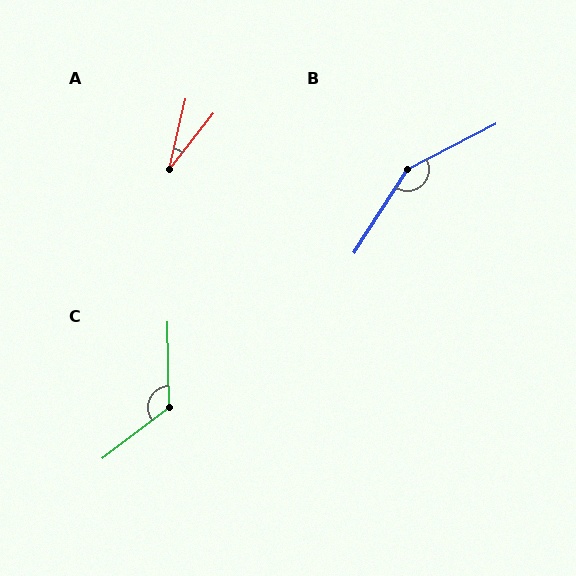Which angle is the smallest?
A, at approximately 26 degrees.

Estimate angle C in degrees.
Approximately 126 degrees.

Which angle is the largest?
B, at approximately 150 degrees.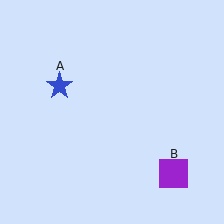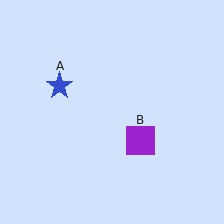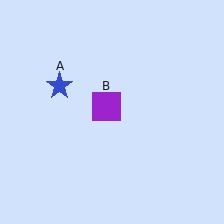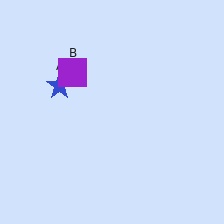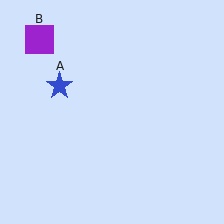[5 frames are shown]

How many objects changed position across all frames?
1 object changed position: purple square (object B).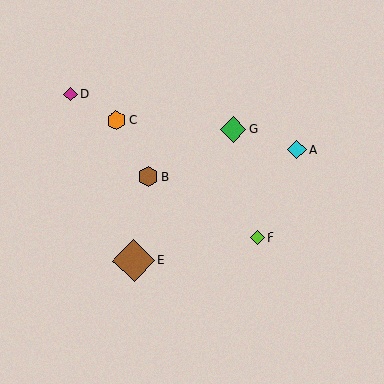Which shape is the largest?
The brown diamond (labeled E) is the largest.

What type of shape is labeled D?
Shape D is a magenta diamond.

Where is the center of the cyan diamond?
The center of the cyan diamond is at (297, 150).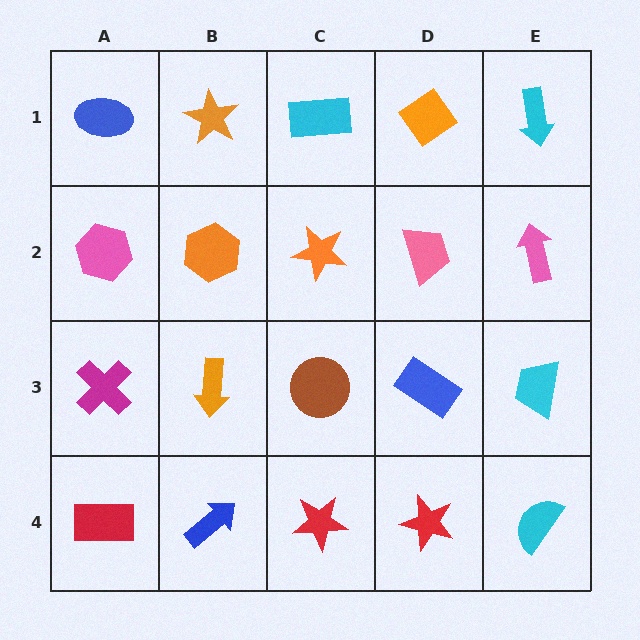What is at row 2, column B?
An orange hexagon.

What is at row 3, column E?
A cyan trapezoid.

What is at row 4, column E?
A cyan semicircle.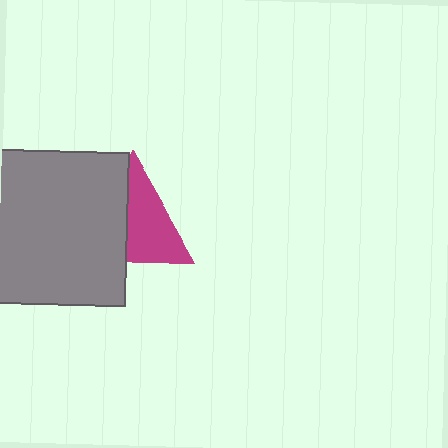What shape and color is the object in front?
The object in front is a gray square.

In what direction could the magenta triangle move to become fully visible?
The magenta triangle could move right. That would shift it out from behind the gray square entirely.